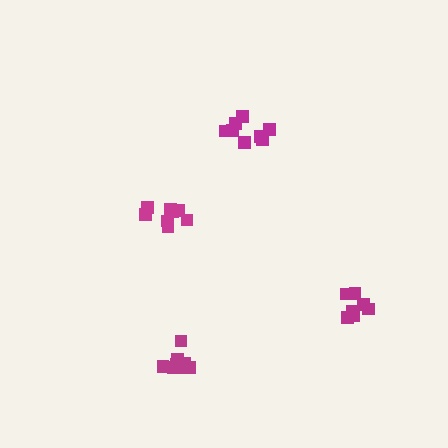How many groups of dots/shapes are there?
There are 4 groups.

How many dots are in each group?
Group 1: 8 dots, Group 2: 8 dots, Group 3: 8 dots, Group 4: 7 dots (31 total).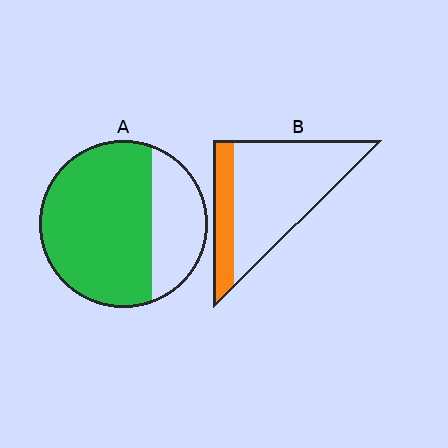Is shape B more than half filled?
No.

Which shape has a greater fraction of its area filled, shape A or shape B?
Shape A.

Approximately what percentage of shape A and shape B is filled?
A is approximately 70% and B is approximately 25%.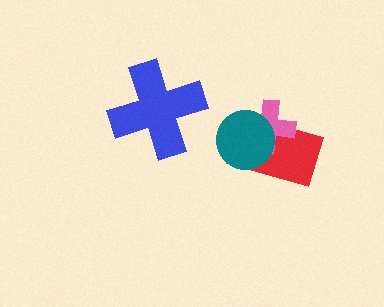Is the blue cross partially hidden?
No, no other shape covers it.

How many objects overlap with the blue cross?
0 objects overlap with the blue cross.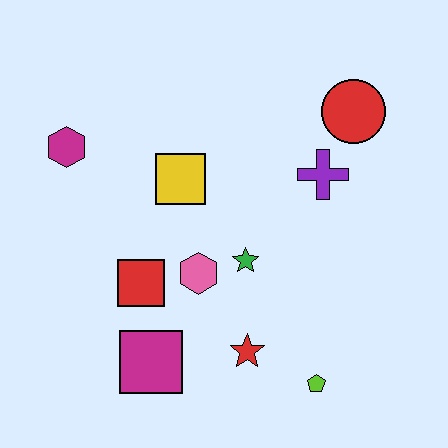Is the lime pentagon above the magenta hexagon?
No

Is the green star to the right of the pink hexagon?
Yes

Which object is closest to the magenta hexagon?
The yellow square is closest to the magenta hexagon.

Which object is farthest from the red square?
The red circle is farthest from the red square.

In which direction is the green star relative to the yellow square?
The green star is below the yellow square.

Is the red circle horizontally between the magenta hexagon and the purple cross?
No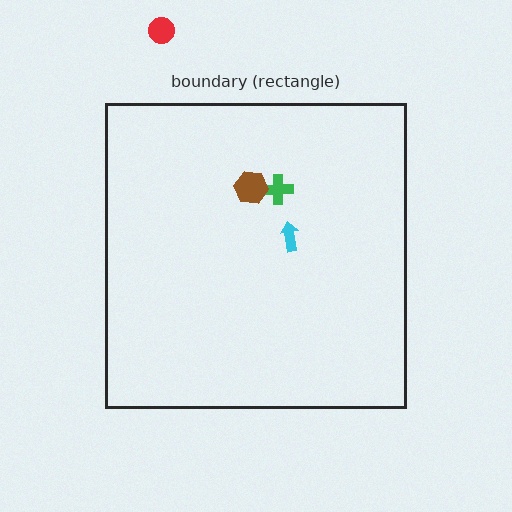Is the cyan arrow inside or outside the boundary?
Inside.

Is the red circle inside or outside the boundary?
Outside.